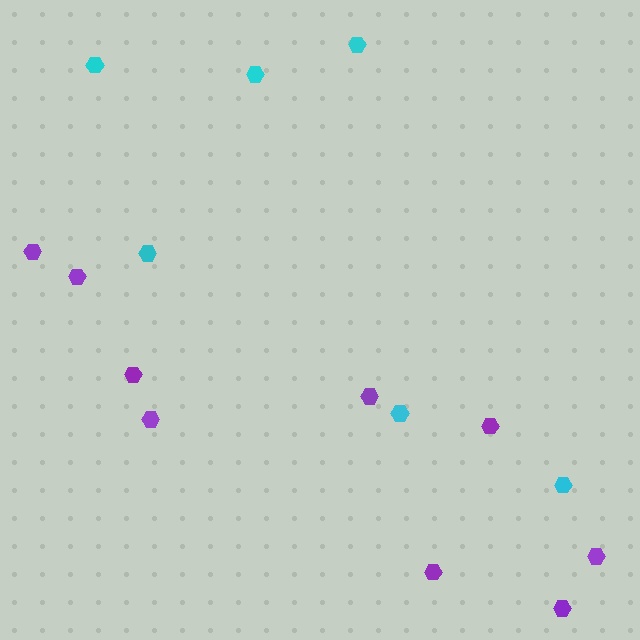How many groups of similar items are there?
There are 2 groups: one group of cyan hexagons (6) and one group of purple hexagons (9).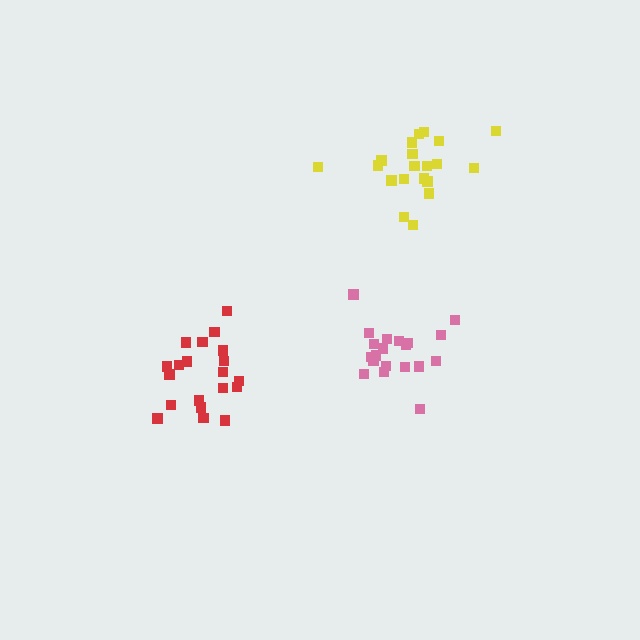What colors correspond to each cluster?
The clusters are colored: pink, yellow, red.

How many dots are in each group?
Group 1: 20 dots, Group 2: 20 dots, Group 3: 20 dots (60 total).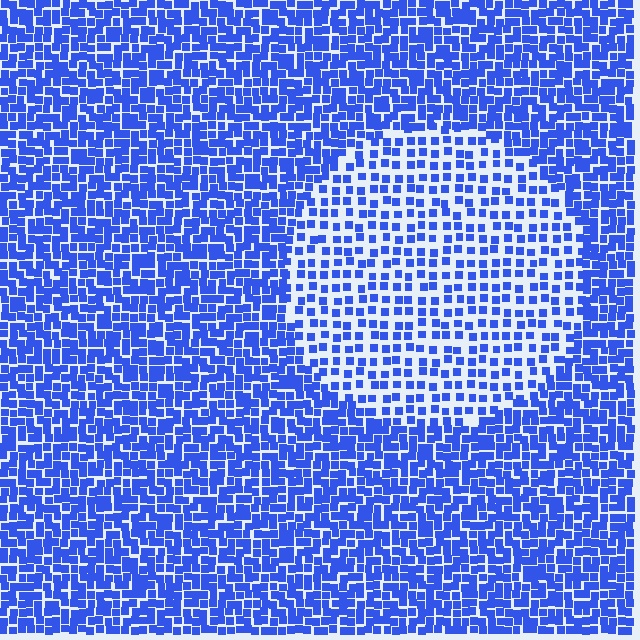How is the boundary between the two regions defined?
The boundary is defined by a change in element density (approximately 2.0x ratio). All elements are the same color, size, and shape.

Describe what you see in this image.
The image contains small blue elements arranged at two different densities. A circle-shaped region is visible where the elements are less densely packed than the surrounding area.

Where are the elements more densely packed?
The elements are more densely packed outside the circle boundary.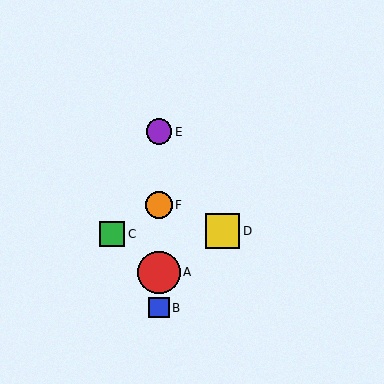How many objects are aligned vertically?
4 objects (A, B, E, F) are aligned vertically.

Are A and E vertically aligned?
Yes, both are at x≈159.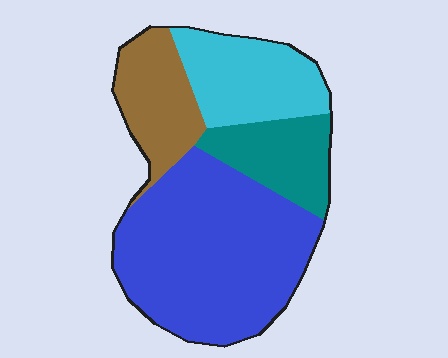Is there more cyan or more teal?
Cyan.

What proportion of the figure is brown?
Brown takes up about one sixth (1/6) of the figure.